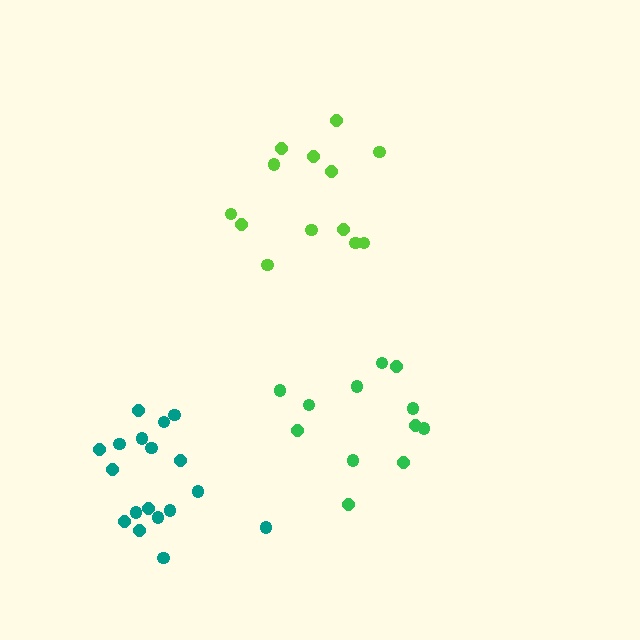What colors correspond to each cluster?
The clusters are colored: lime, green, teal.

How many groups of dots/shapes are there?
There are 3 groups.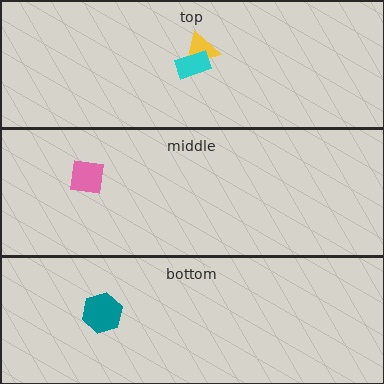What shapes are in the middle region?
The pink square.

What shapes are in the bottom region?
The teal hexagon.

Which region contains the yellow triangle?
The top region.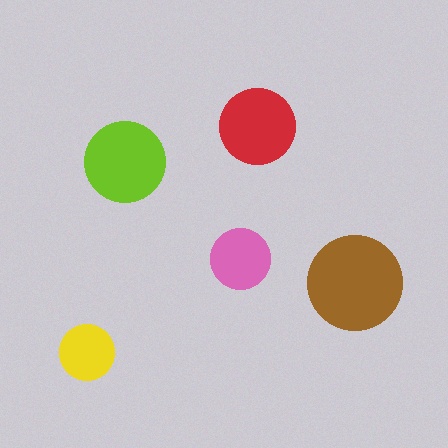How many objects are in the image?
There are 5 objects in the image.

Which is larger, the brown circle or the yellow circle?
The brown one.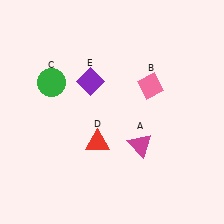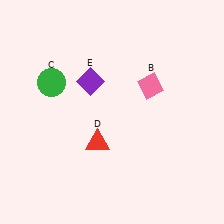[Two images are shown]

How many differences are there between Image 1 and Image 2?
There is 1 difference between the two images.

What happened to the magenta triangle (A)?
The magenta triangle (A) was removed in Image 2. It was in the bottom-right area of Image 1.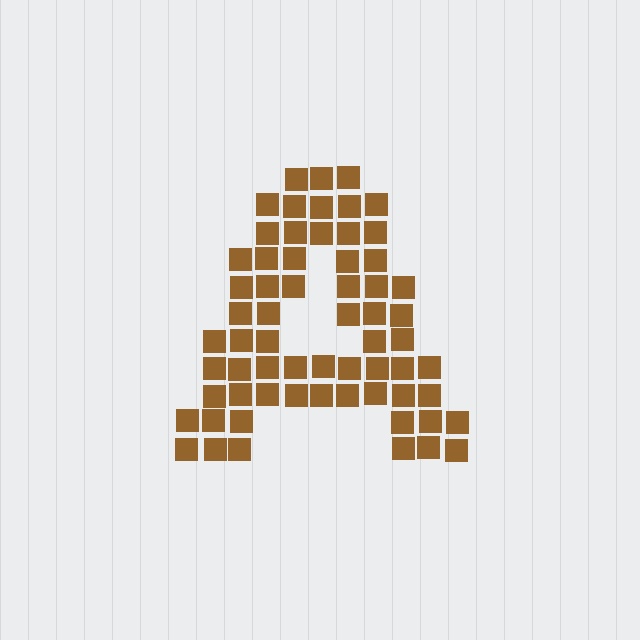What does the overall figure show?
The overall figure shows the letter A.